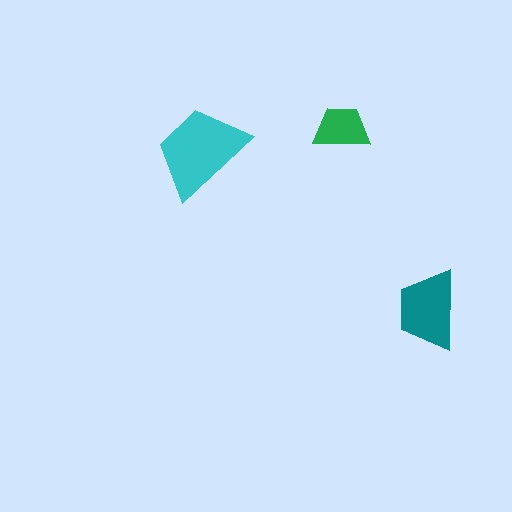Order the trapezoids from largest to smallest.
the cyan one, the teal one, the green one.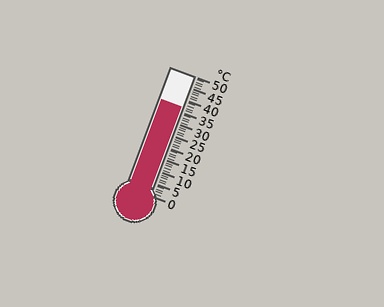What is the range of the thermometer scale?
The thermometer scale ranges from 0°C to 50°C.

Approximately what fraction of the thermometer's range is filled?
The thermometer is filled to approximately 75% of its range.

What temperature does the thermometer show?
The thermometer shows approximately 37°C.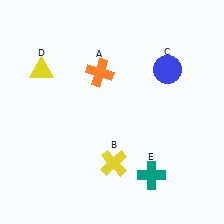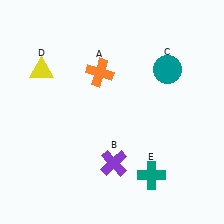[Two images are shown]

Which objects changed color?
B changed from yellow to purple. C changed from blue to teal.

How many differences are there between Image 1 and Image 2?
There are 2 differences between the two images.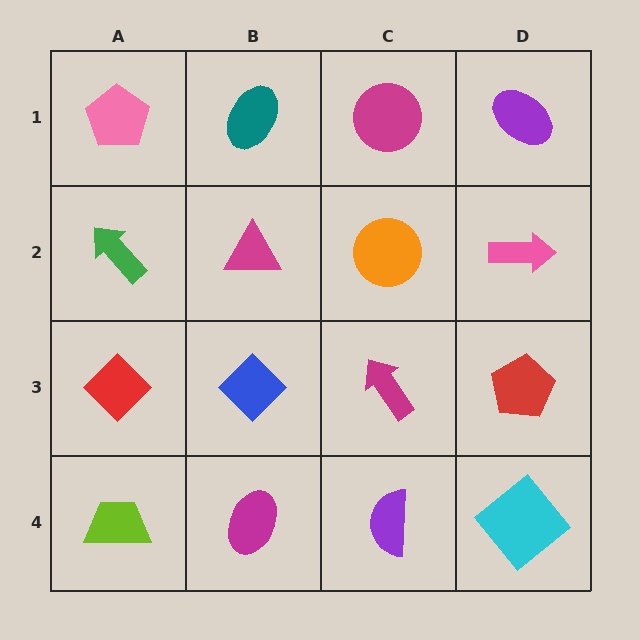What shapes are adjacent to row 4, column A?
A red diamond (row 3, column A), a magenta ellipse (row 4, column B).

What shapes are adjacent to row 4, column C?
A magenta arrow (row 3, column C), a magenta ellipse (row 4, column B), a cyan diamond (row 4, column D).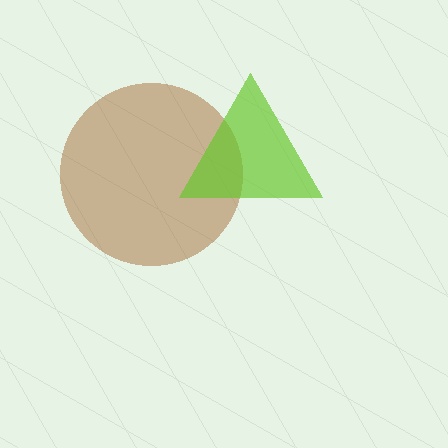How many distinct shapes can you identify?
There are 2 distinct shapes: a brown circle, a lime triangle.